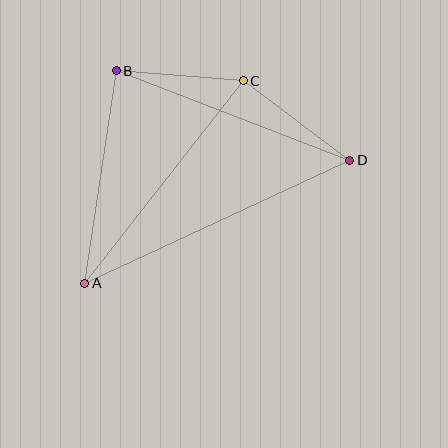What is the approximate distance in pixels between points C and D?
The distance between C and D is approximately 133 pixels.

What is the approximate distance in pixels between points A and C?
The distance between A and C is approximately 257 pixels.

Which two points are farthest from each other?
Points A and D are farthest from each other.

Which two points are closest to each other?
Points B and C are closest to each other.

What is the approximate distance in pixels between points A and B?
The distance between A and B is approximately 215 pixels.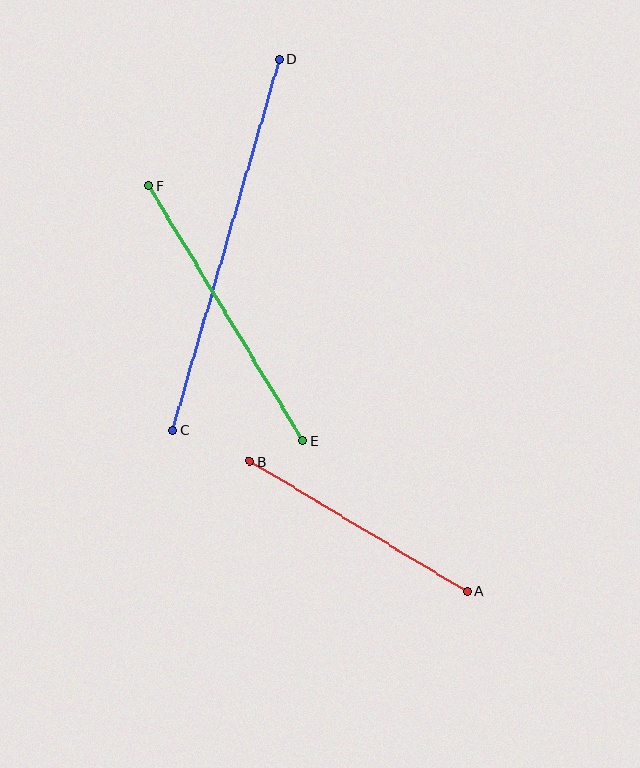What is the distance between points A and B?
The distance is approximately 253 pixels.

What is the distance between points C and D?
The distance is approximately 386 pixels.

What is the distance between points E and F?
The distance is approximately 298 pixels.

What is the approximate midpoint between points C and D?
The midpoint is at approximately (226, 245) pixels.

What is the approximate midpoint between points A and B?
The midpoint is at approximately (358, 526) pixels.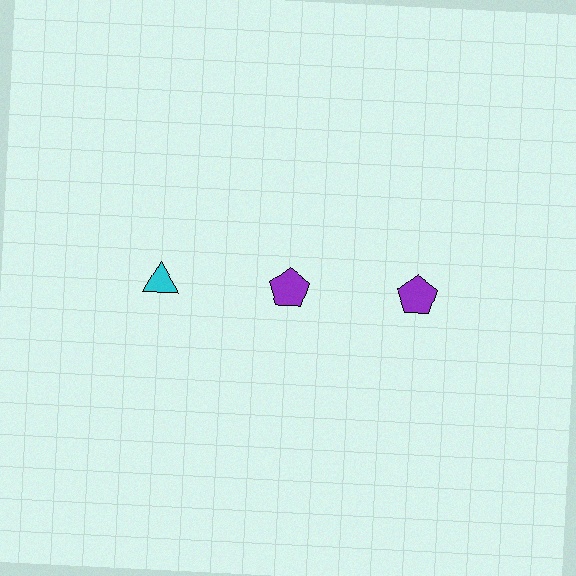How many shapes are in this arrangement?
There are 3 shapes arranged in a grid pattern.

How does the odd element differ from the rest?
It differs in both color (cyan instead of purple) and shape (triangle instead of pentagon).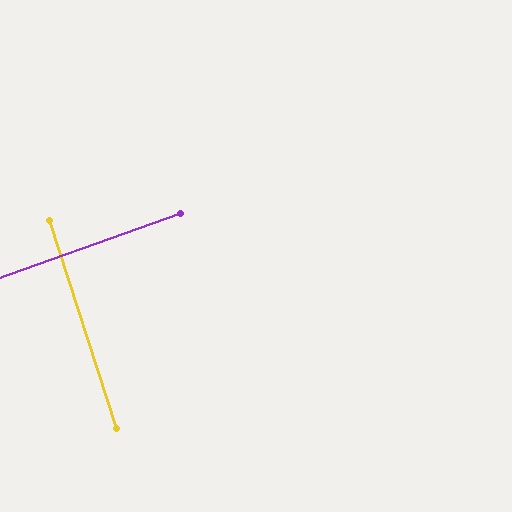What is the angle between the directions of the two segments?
Approximately 88 degrees.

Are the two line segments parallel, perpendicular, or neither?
Perpendicular — they meet at approximately 88°.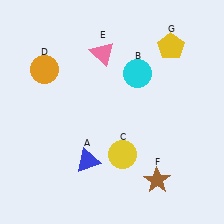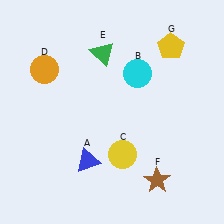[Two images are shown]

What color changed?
The triangle (E) changed from pink in Image 1 to green in Image 2.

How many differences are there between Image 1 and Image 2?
There is 1 difference between the two images.